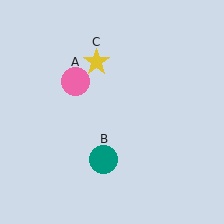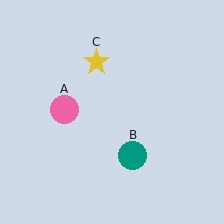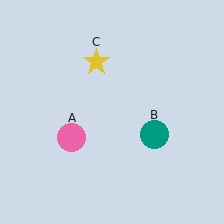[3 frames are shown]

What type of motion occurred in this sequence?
The pink circle (object A), teal circle (object B) rotated counterclockwise around the center of the scene.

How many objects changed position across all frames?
2 objects changed position: pink circle (object A), teal circle (object B).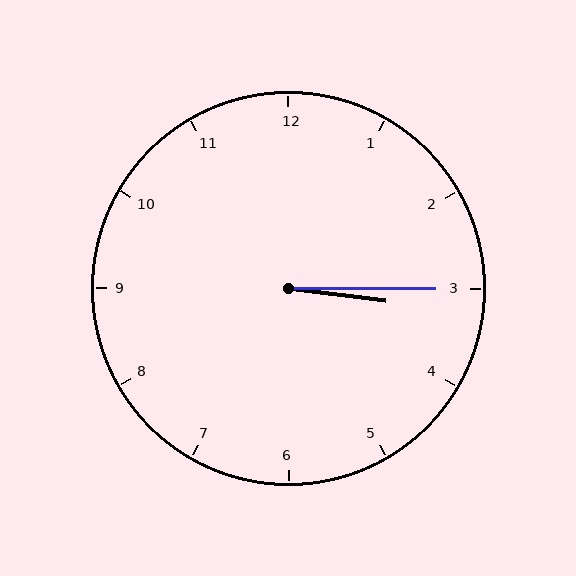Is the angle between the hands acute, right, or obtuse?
It is acute.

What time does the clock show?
3:15.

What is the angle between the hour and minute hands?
Approximately 8 degrees.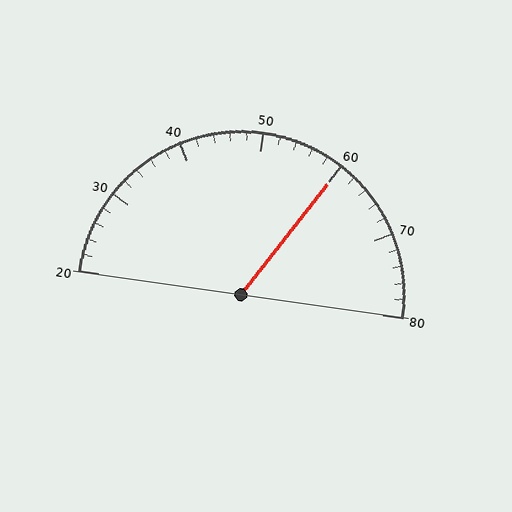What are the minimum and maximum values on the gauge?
The gauge ranges from 20 to 80.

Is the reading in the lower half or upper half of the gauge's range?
The reading is in the upper half of the range (20 to 80).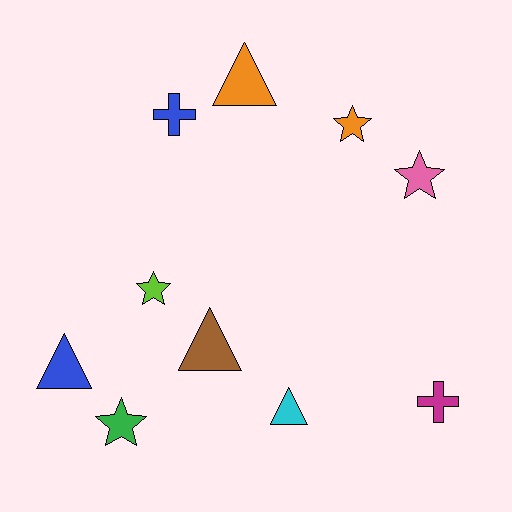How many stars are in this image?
There are 4 stars.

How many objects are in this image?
There are 10 objects.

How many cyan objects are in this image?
There is 1 cyan object.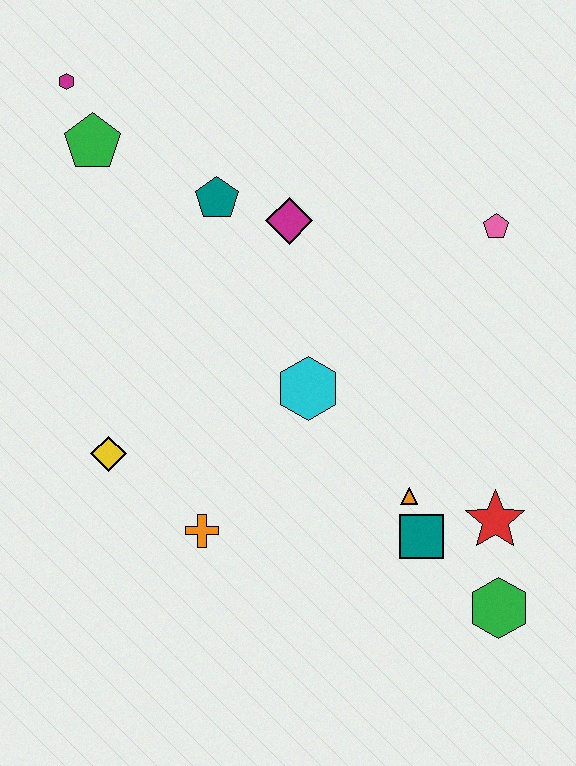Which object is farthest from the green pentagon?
The green hexagon is farthest from the green pentagon.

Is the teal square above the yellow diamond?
No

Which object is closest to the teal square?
The orange triangle is closest to the teal square.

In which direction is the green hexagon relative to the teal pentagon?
The green hexagon is below the teal pentagon.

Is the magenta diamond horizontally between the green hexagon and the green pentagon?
Yes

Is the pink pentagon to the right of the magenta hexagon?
Yes